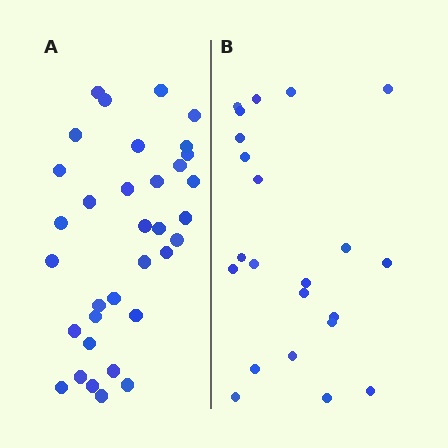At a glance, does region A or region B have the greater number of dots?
Region A (the left region) has more dots.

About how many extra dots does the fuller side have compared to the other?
Region A has roughly 12 or so more dots than region B.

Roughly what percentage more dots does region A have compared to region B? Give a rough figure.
About 55% more.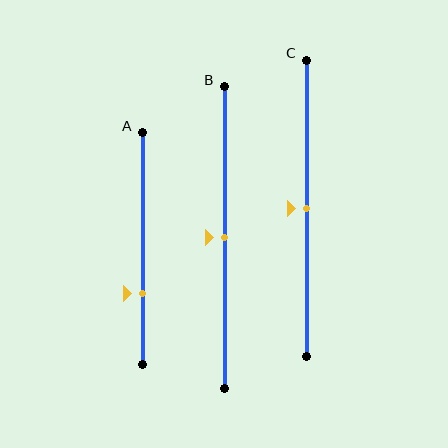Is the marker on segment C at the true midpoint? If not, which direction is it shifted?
Yes, the marker on segment C is at the true midpoint.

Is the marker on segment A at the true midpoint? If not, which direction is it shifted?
No, the marker on segment A is shifted downward by about 19% of the segment length.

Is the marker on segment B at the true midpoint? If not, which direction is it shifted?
Yes, the marker on segment B is at the true midpoint.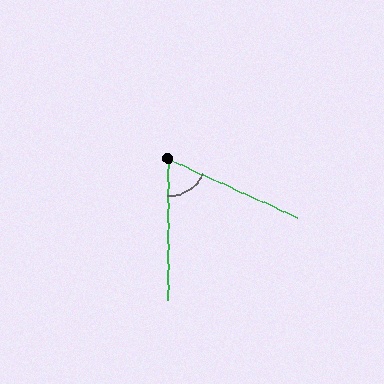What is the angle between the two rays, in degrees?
Approximately 66 degrees.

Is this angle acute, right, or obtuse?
It is acute.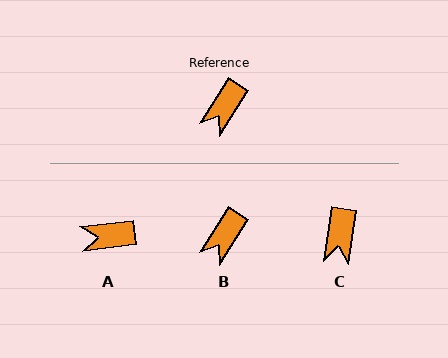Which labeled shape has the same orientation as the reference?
B.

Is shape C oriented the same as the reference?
No, it is off by about 24 degrees.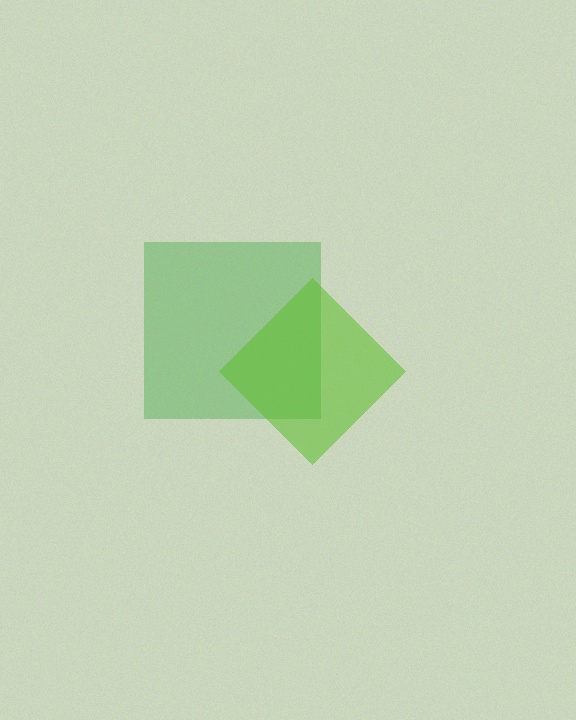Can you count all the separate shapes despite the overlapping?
Yes, there are 2 separate shapes.